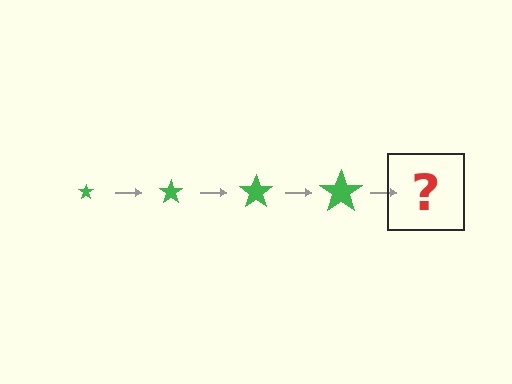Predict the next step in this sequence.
The next step is a green star, larger than the previous one.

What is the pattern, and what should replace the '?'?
The pattern is that the star gets progressively larger each step. The '?' should be a green star, larger than the previous one.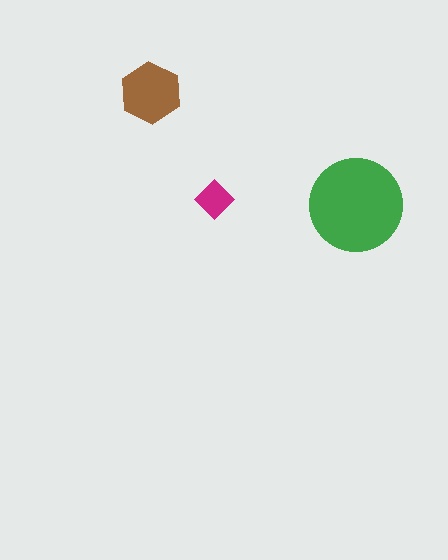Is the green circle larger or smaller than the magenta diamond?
Larger.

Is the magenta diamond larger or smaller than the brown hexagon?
Smaller.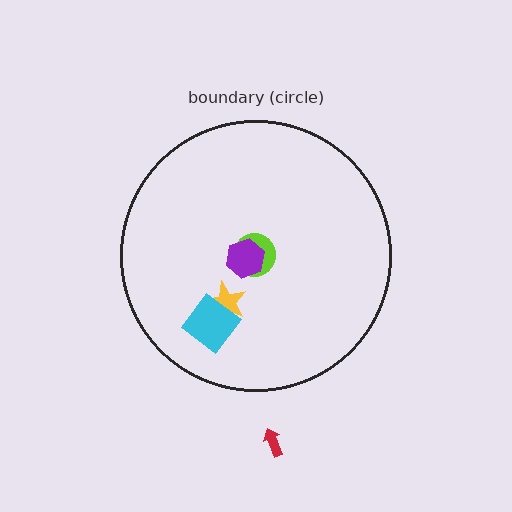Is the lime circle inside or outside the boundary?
Inside.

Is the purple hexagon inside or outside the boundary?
Inside.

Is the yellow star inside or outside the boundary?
Inside.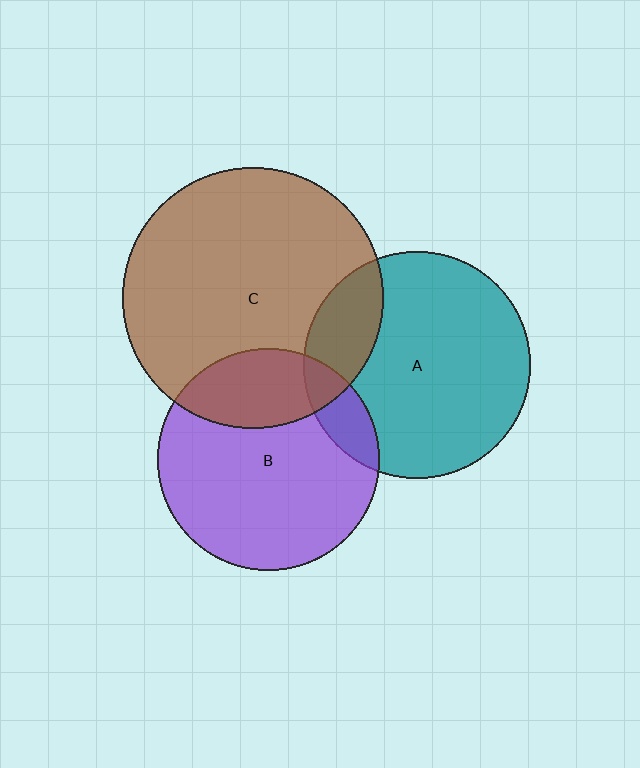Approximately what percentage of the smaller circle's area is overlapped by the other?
Approximately 25%.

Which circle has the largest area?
Circle C (brown).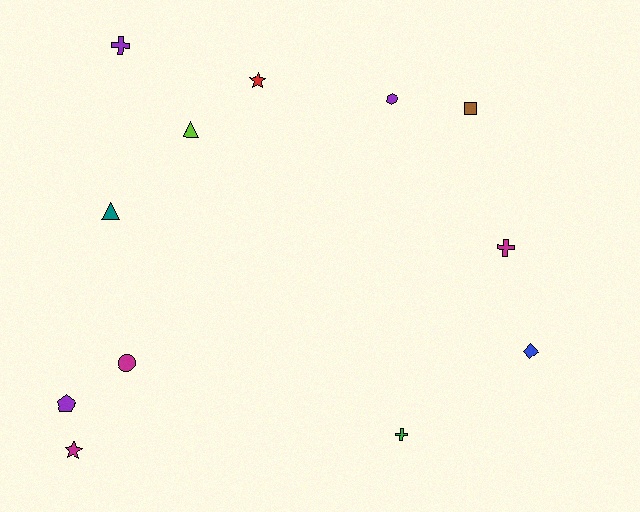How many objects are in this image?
There are 12 objects.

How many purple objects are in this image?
There are 3 purple objects.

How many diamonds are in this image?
There is 1 diamond.